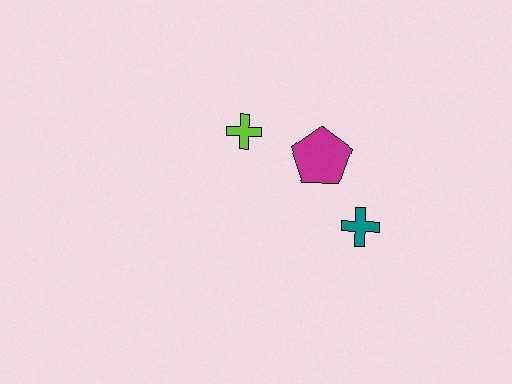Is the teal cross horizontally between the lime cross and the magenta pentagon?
No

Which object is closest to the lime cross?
The magenta pentagon is closest to the lime cross.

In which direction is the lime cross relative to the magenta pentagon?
The lime cross is to the left of the magenta pentagon.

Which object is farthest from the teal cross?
The lime cross is farthest from the teal cross.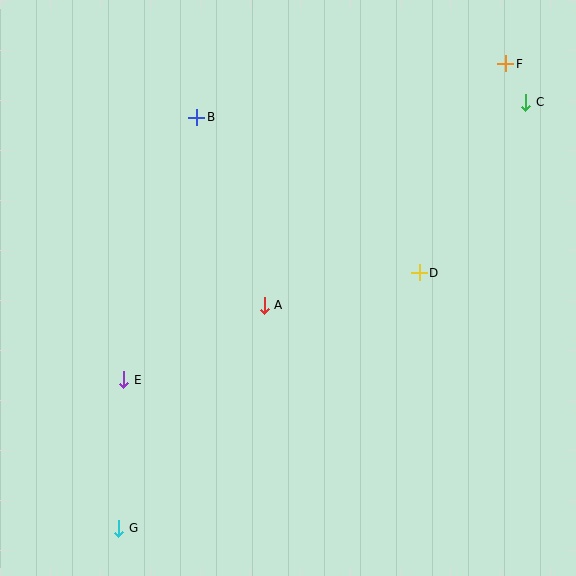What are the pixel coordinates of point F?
Point F is at (506, 64).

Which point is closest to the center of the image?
Point A at (264, 305) is closest to the center.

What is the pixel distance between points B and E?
The distance between B and E is 272 pixels.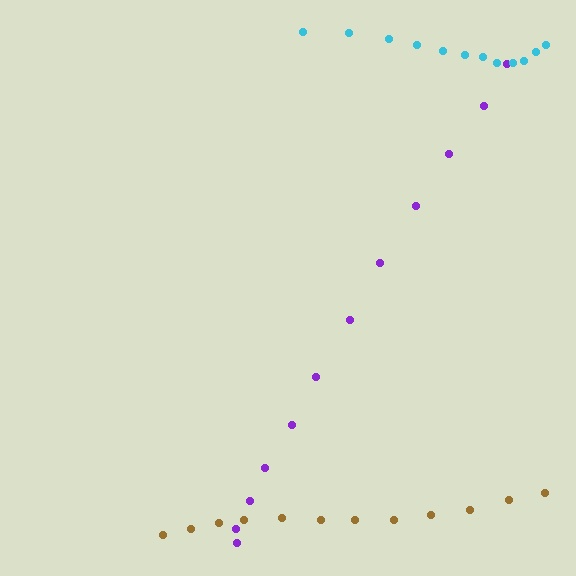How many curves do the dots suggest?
There are 3 distinct paths.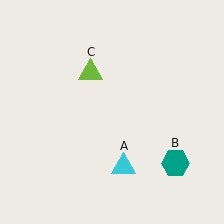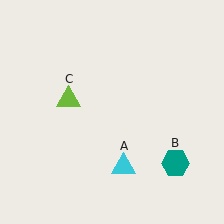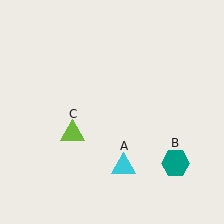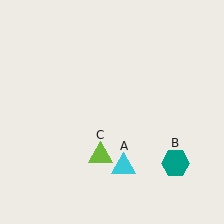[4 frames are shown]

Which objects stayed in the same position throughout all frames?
Cyan triangle (object A) and teal hexagon (object B) remained stationary.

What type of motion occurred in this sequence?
The lime triangle (object C) rotated counterclockwise around the center of the scene.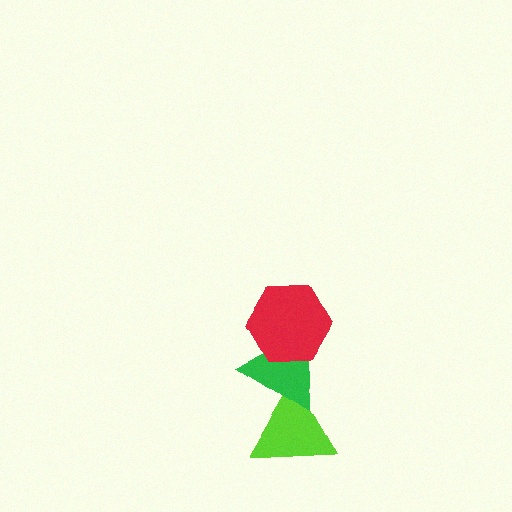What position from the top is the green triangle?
The green triangle is 2nd from the top.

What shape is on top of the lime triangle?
The green triangle is on top of the lime triangle.